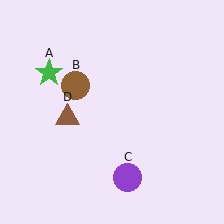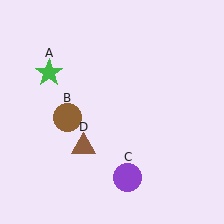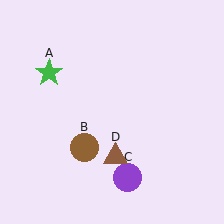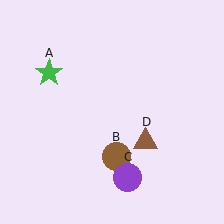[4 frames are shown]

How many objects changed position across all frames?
2 objects changed position: brown circle (object B), brown triangle (object D).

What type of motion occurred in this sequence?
The brown circle (object B), brown triangle (object D) rotated counterclockwise around the center of the scene.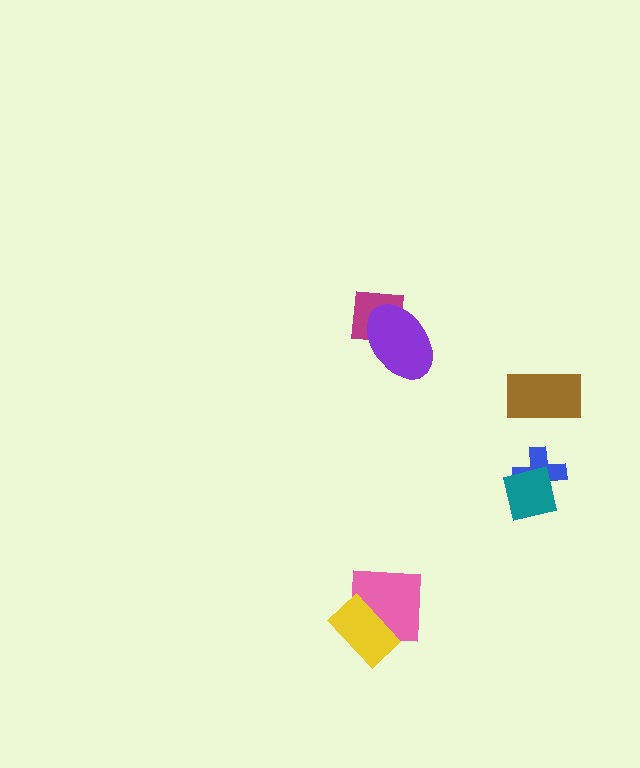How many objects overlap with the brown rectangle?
0 objects overlap with the brown rectangle.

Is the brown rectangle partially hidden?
No, no other shape covers it.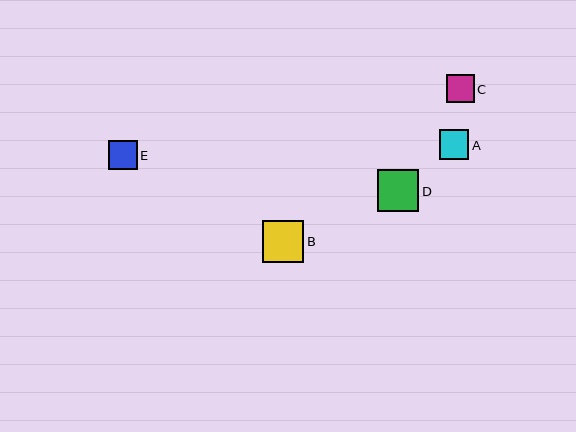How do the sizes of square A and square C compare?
Square A and square C are approximately the same size.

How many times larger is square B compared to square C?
Square B is approximately 1.5 times the size of square C.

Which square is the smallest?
Square C is the smallest with a size of approximately 28 pixels.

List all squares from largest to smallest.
From largest to smallest: D, B, A, E, C.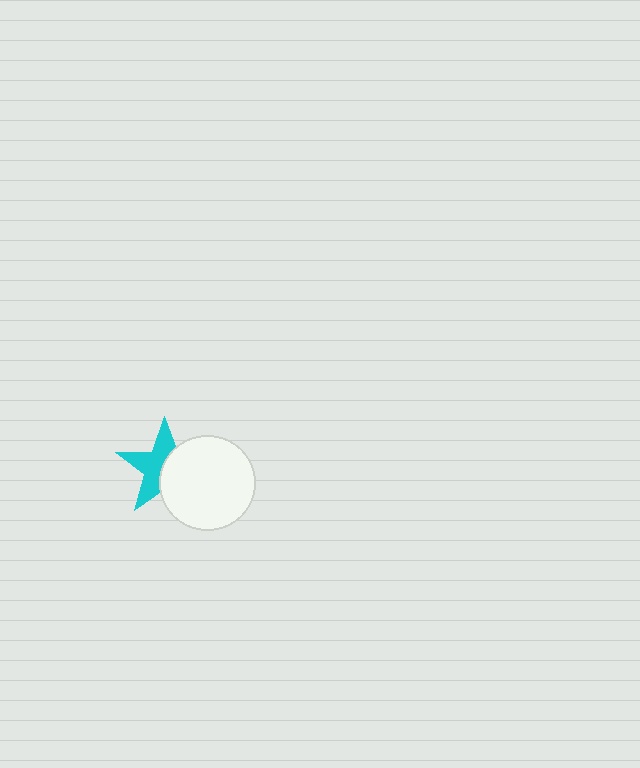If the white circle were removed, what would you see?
You would see the complete cyan star.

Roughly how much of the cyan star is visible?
About half of it is visible (roughly 53%).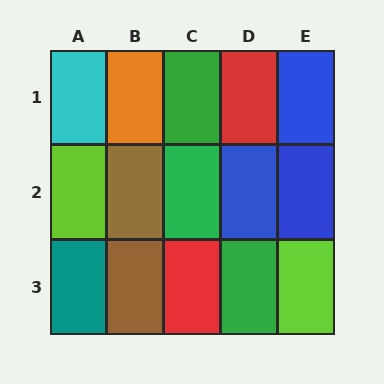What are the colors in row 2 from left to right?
Lime, brown, green, blue, blue.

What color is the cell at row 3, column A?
Teal.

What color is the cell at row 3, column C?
Red.